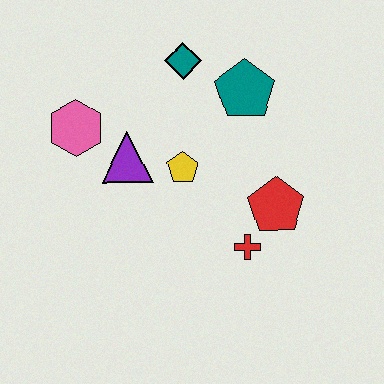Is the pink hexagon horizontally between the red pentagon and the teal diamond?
No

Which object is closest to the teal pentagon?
The teal diamond is closest to the teal pentagon.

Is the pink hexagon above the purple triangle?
Yes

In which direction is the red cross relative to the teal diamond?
The red cross is below the teal diamond.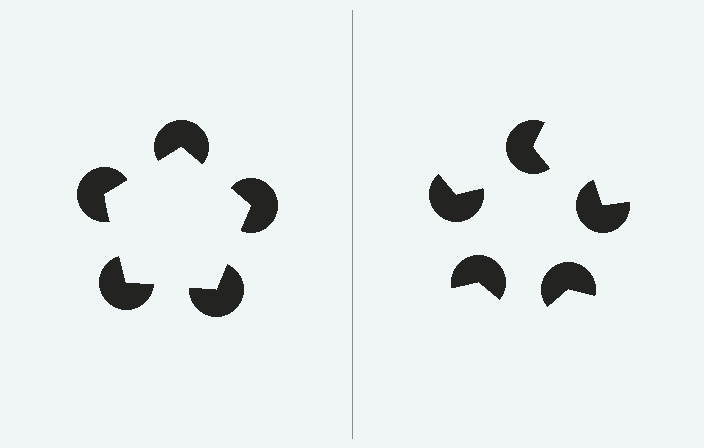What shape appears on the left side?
An illusory pentagon.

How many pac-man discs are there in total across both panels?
10 — 5 on each side.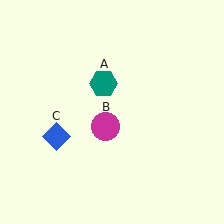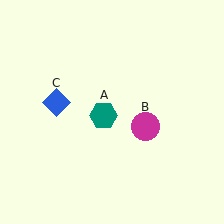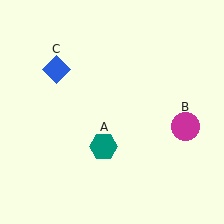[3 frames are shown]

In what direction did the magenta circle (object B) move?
The magenta circle (object B) moved right.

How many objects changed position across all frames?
3 objects changed position: teal hexagon (object A), magenta circle (object B), blue diamond (object C).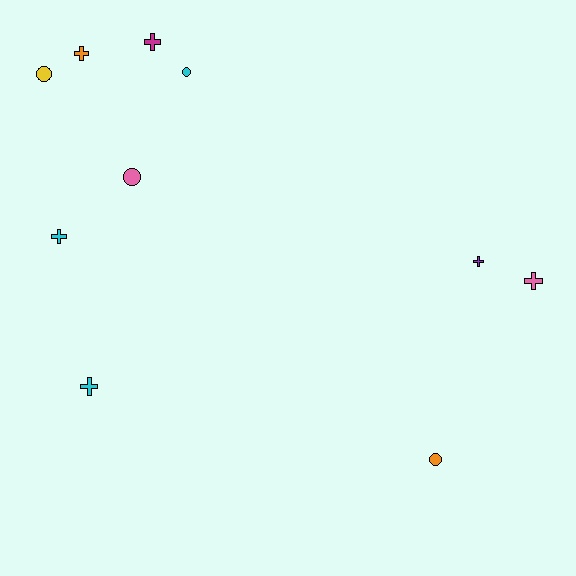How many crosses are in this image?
There are 6 crosses.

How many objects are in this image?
There are 10 objects.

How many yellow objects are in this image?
There is 1 yellow object.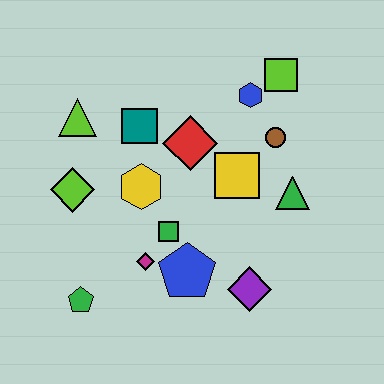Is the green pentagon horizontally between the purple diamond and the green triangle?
No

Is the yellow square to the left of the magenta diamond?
No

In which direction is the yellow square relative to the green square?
The yellow square is to the right of the green square.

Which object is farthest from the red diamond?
The green pentagon is farthest from the red diamond.